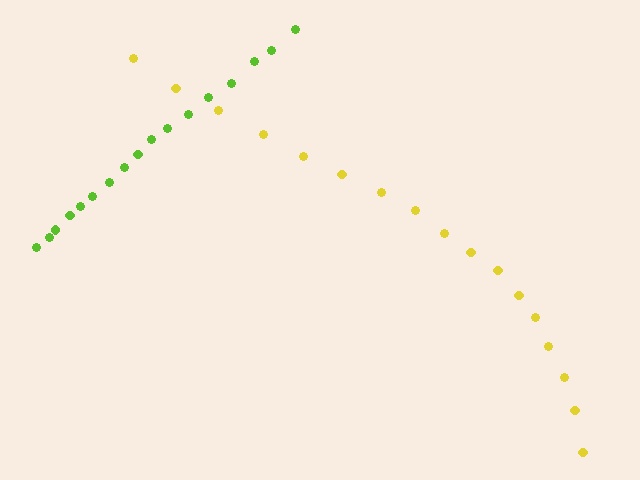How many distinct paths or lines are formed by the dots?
There are 2 distinct paths.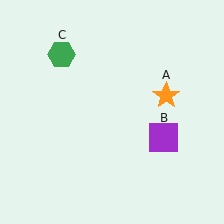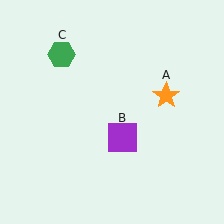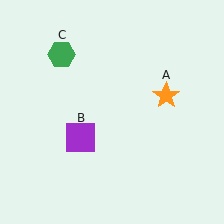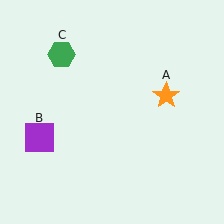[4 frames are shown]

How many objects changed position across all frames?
1 object changed position: purple square (object B).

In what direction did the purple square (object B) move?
The purple square (object B) moved left.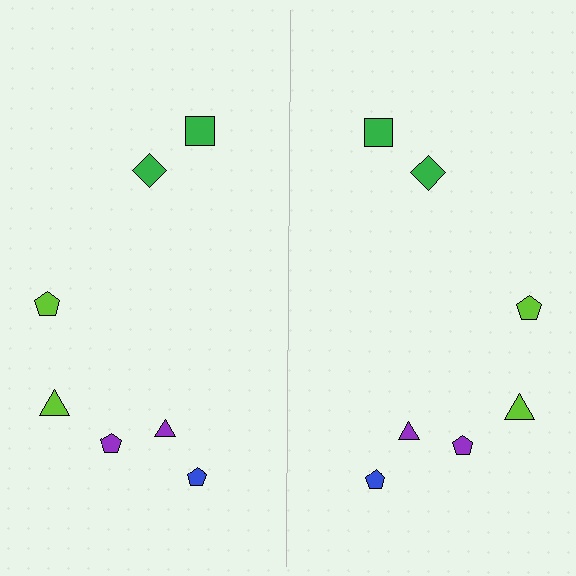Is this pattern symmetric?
Yes, this pattern has bilateral (reflection) symmetry.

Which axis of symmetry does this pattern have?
The pattern has a vertical axis of symmetry running through the center of the image.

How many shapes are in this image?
There are 14 shapes in this image.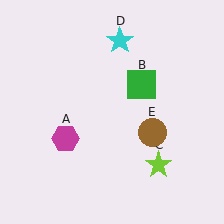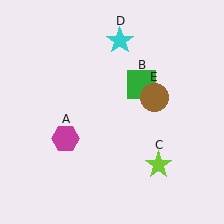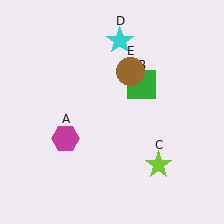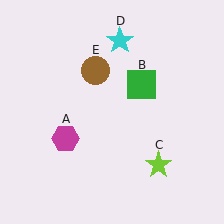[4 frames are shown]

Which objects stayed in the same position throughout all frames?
Magenta hexagon (object A) and green square (object B) and lime star (object C) and cyan star (object D) remained stationary.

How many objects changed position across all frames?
1 object changed position: brown circle (object E).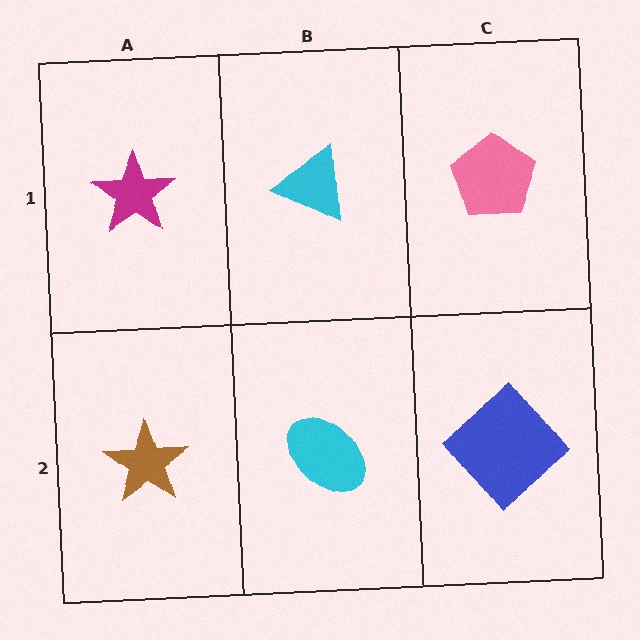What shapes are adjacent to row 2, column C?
A pink pentagon (row 1, column C), a cyan ellipse (row 2, column B).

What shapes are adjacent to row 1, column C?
A blue diamond (row 2, column C), a cyan triangle (row 1, column B).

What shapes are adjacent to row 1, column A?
A brown star (row 2, column A), a cyan triangle (row 1, column B).